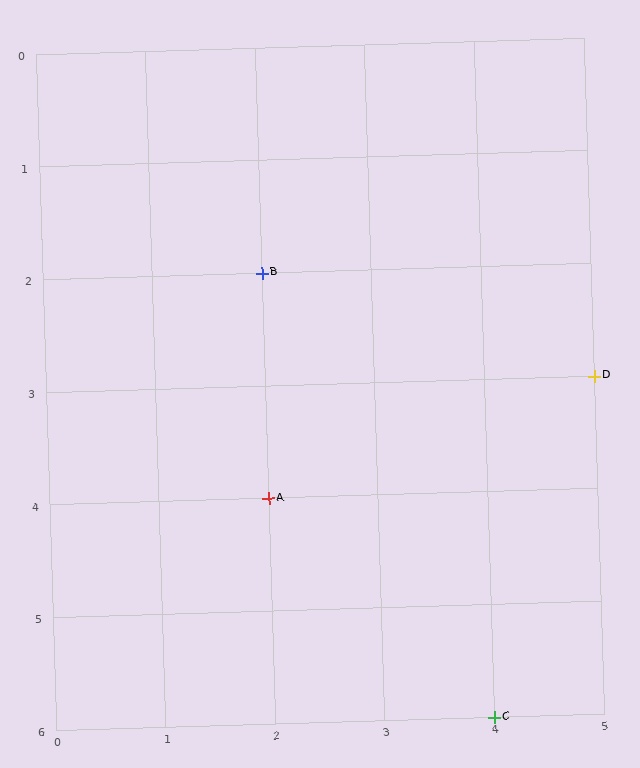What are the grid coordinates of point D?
Point D is at grid coordinates (5, 3).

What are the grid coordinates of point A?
Point A is at grid coordinates (2, 4).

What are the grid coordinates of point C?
Point C is at grid coordinates (4, 6).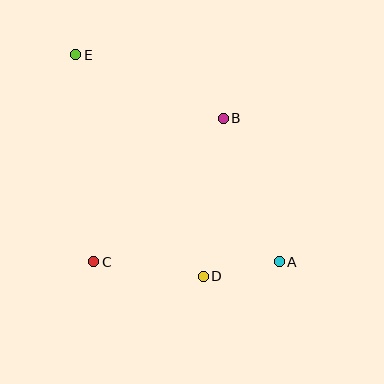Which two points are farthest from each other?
Points A and E are farthest from each other.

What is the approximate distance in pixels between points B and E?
The distance between B and E is approximately 161 pixels.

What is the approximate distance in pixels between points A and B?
The distance between A and B is approximately 154 pixels.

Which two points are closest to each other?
Points A and D are closest to each other.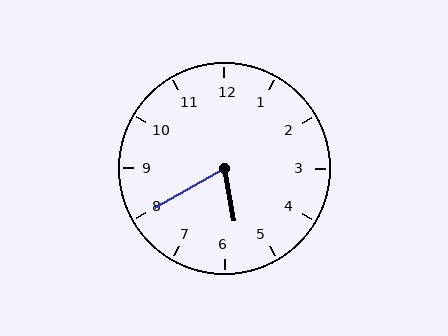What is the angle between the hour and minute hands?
Approximately 70 degrees.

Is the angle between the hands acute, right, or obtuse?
It is acute.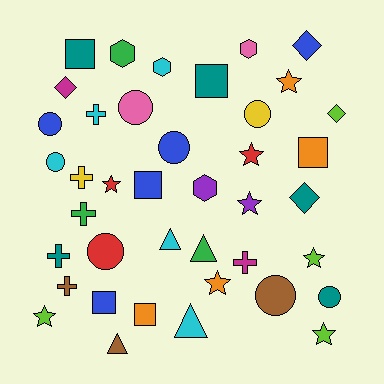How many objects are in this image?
There are 40 objects.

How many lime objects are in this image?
There are 4 lime objects.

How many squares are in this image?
There are 6 squares.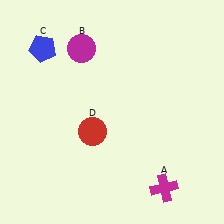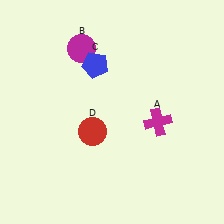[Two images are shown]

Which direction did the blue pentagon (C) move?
The blue pentagon (C) moved right.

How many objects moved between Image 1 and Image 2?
2 objects moved between the two images.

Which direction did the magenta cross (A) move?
The magenta cross (A) moved up.